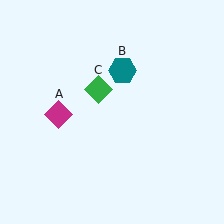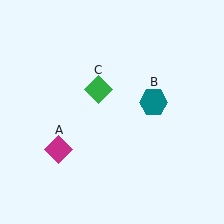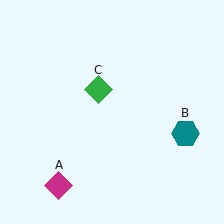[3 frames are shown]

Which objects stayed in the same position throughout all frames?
Green diamond (object C) remained stationary.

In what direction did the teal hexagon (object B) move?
The teal hexagon (object B) moved down and to the right.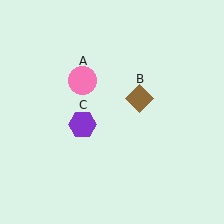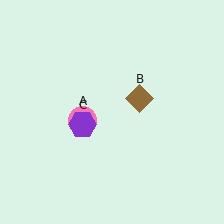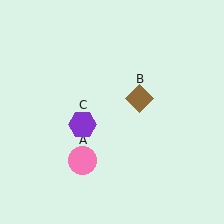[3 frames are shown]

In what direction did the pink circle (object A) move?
The pink circle (object A) moved down.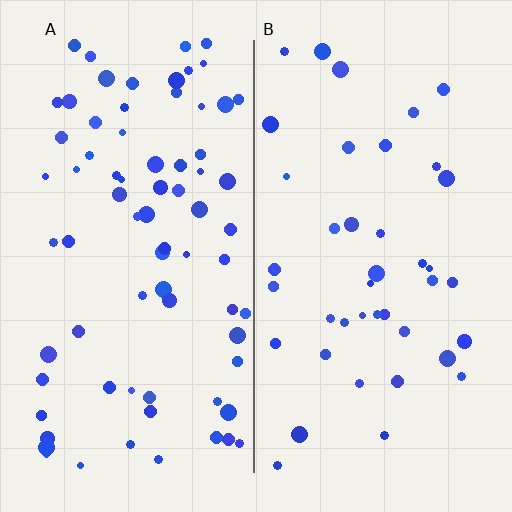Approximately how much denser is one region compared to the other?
Approximately 1.9× — region A over region B.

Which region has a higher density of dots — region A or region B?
A (the left).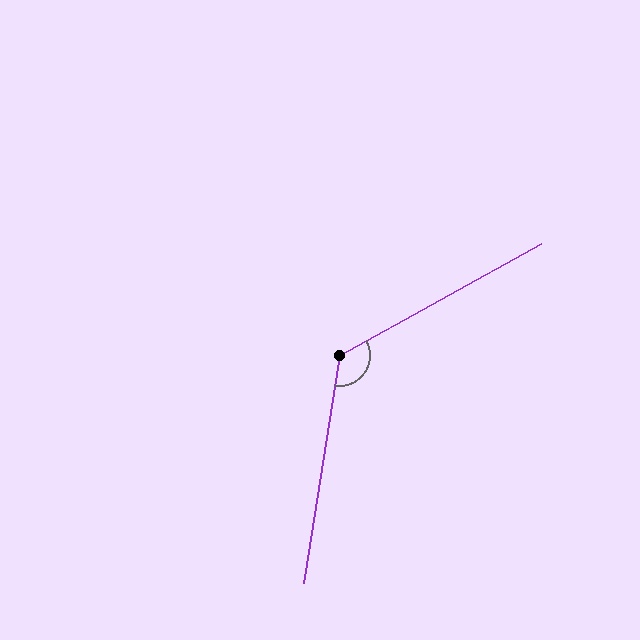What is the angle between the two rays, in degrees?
Approximately 128 degrees.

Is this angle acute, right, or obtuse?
It is obtuse.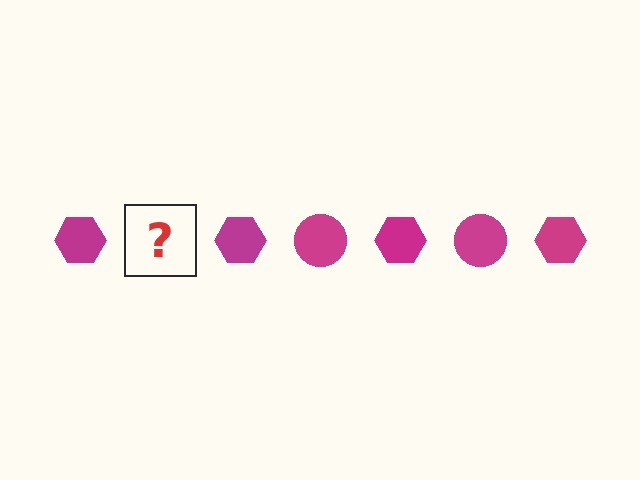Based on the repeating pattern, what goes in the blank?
The blank should be a magenta circle.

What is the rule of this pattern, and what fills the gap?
The rule is that the pattern cycles through hexagon, circle shapes in magenta. The gap should be filled with a magenta circle.